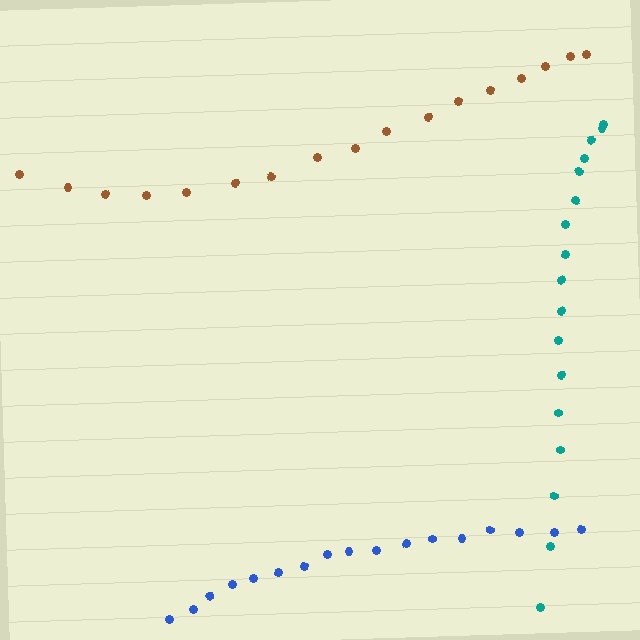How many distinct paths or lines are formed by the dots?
There are 3 distinct paths.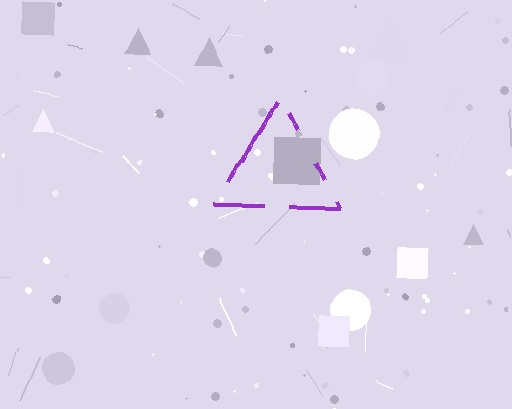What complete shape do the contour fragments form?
The contour fragments form a triangle.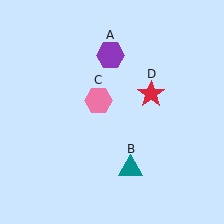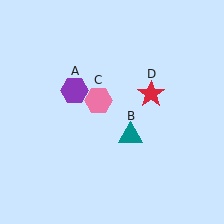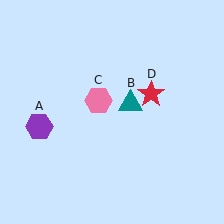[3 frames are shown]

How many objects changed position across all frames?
2 objects changed position: purple hexagon (object A), teal triangle (object B).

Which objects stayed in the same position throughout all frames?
Pink hexagon (object C) and red star (object D) remained stationary.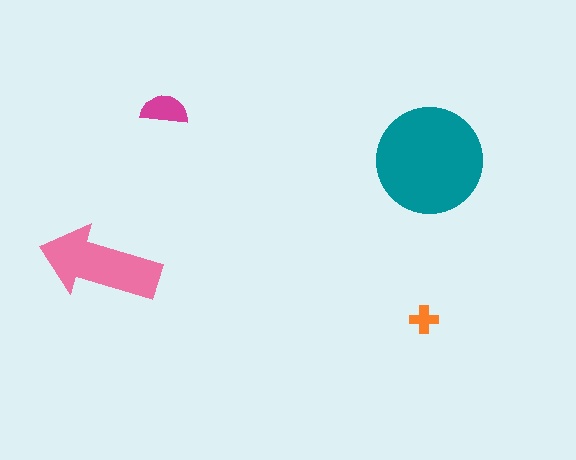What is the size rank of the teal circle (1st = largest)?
1st.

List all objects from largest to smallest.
The teal circle, the pink arrow, the magenta semicircle, the orange cross.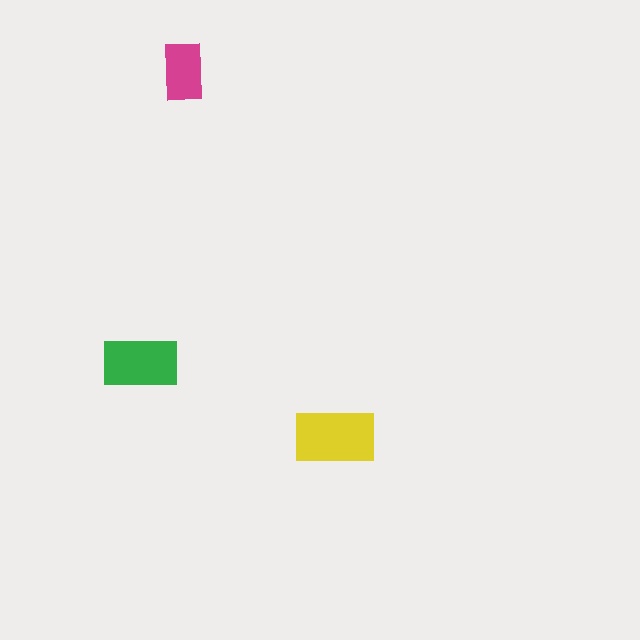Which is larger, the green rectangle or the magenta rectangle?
The green one.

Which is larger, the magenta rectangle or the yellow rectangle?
The yellow one.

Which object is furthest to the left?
The green rectangle is leftmost.